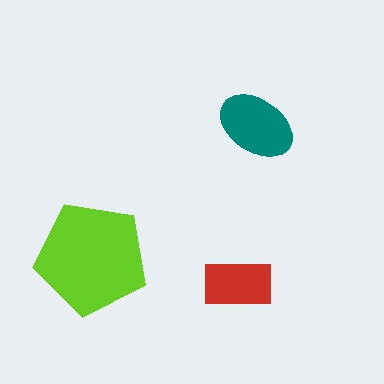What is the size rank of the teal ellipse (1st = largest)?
2nd.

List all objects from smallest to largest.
The red rectangle, the teal ellipse, the lime pentagon.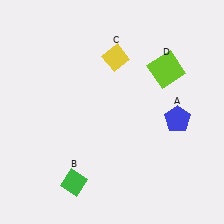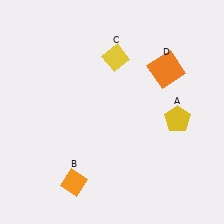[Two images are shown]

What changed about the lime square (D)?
In Image 1, D is lime. In Image 2, it changed to orange.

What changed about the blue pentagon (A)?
In Image 1, A is blue. In Image 2, it changed to yellow.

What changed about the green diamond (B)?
In Image 1, B is green. In Image 2, it changed to orange.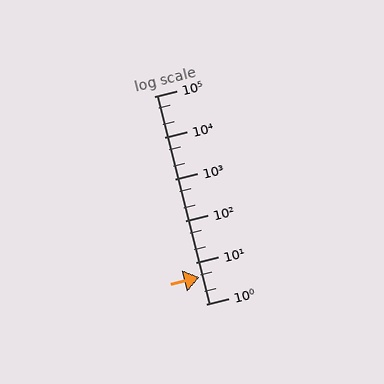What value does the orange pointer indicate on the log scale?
The pointer indicates approximately 4.5.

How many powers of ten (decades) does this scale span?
The scale spans 5 decades, from 1 to 100000.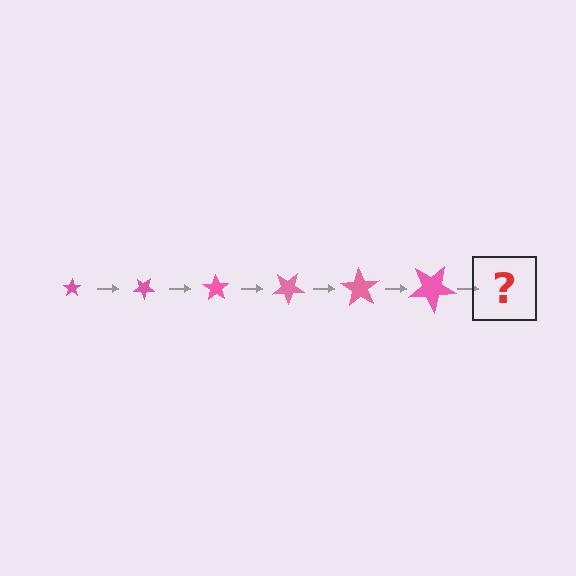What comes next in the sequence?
The next element should be a star, larger than the previous one and rotated 210 degrees from the start.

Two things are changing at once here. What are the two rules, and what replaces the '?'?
The two rules are that the star grows larger each step and it rotates 35 degrees each step. The '?' should be a star, larger than the previous one and rotated 210 degrees from the start.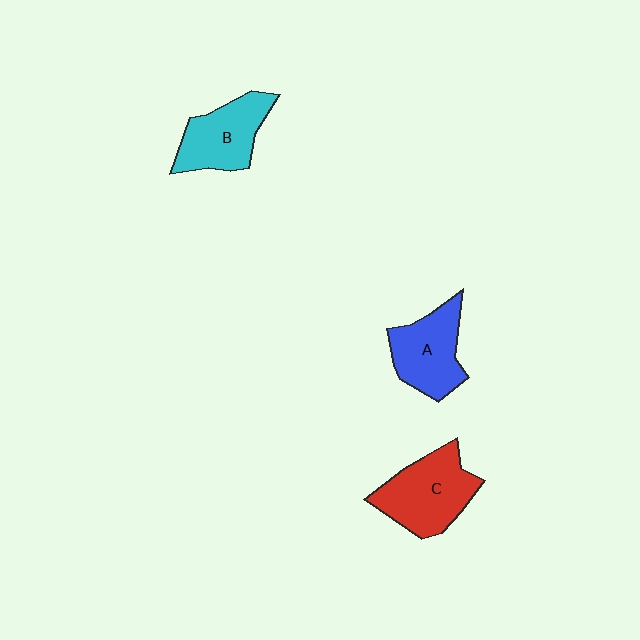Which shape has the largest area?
Shape C (red).